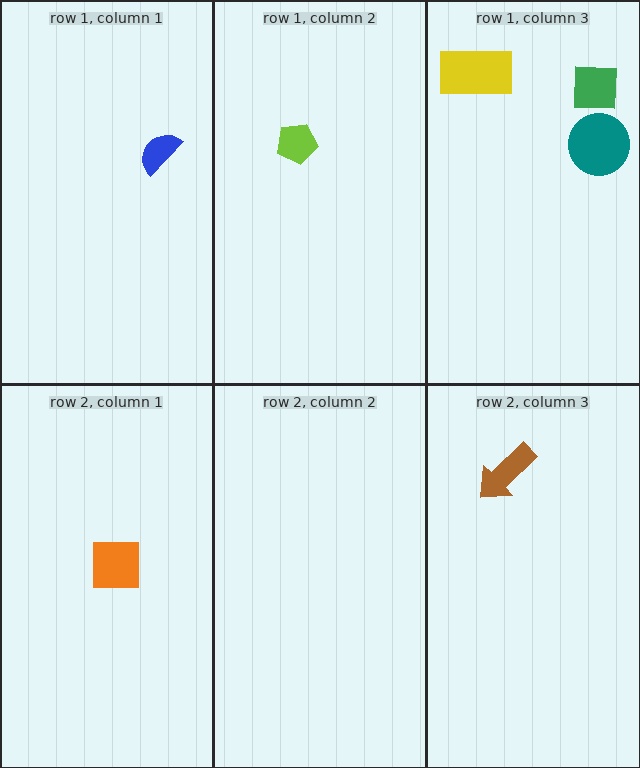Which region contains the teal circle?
The row 1, column 3 region.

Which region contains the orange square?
The row 2, column 1 region.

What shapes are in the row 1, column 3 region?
The yellow rectangle, the green square, the teal circle.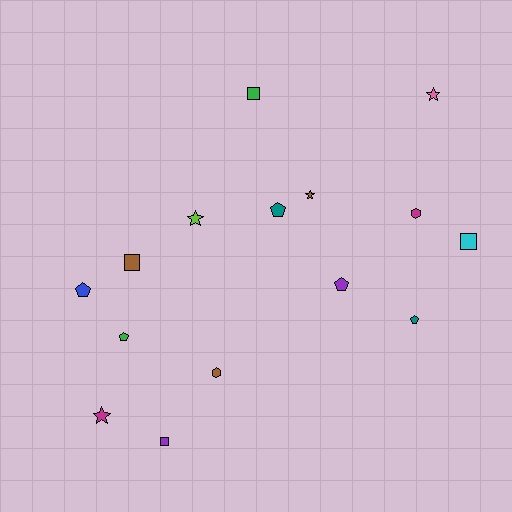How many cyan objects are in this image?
There is 1 cyan object.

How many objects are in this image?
There are 15 objects.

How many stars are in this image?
There are 4 stars.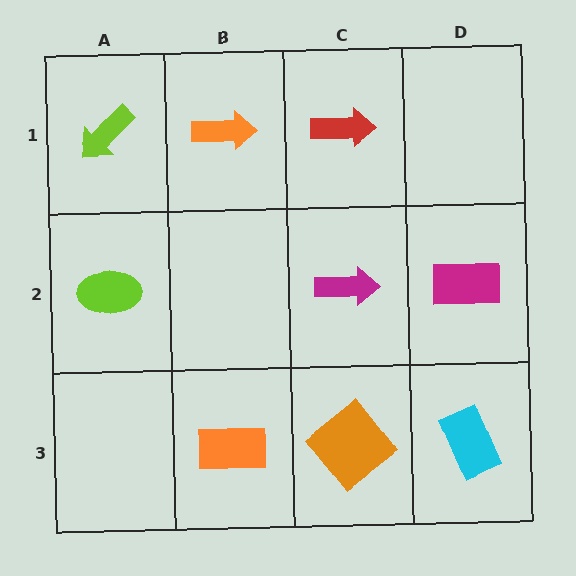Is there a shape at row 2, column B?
No, that cell is empty.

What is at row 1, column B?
An orange arrow.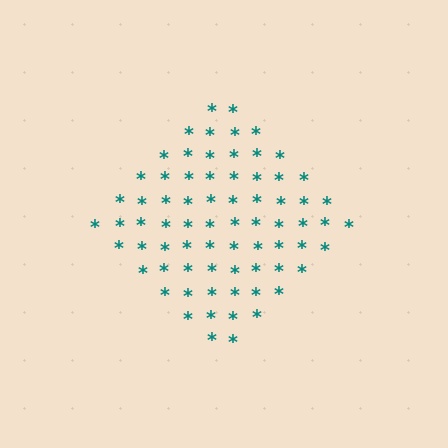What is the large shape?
The large shape is a diamond.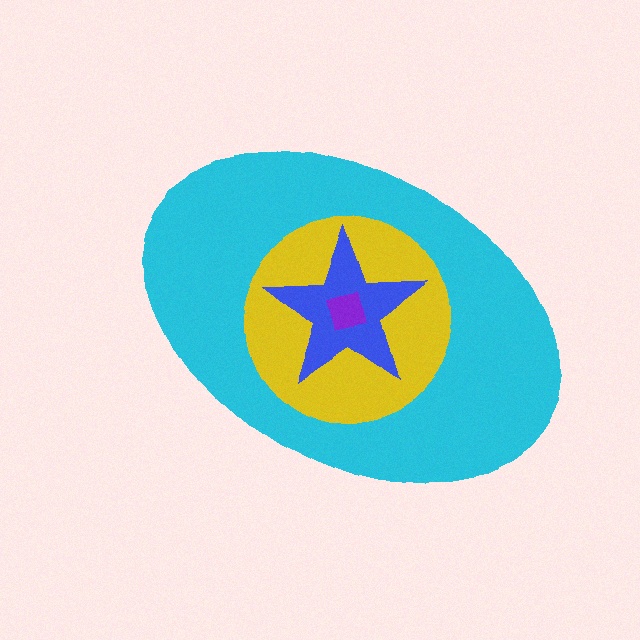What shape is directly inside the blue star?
The purple square.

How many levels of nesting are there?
4.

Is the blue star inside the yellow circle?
Yes.